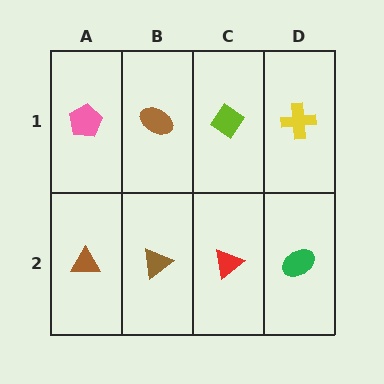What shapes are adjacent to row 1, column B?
A brown triangle (row 2, column B), a pink pentagon (row 1, column A), a lime diamond (row 1, column C).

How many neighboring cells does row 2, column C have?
3.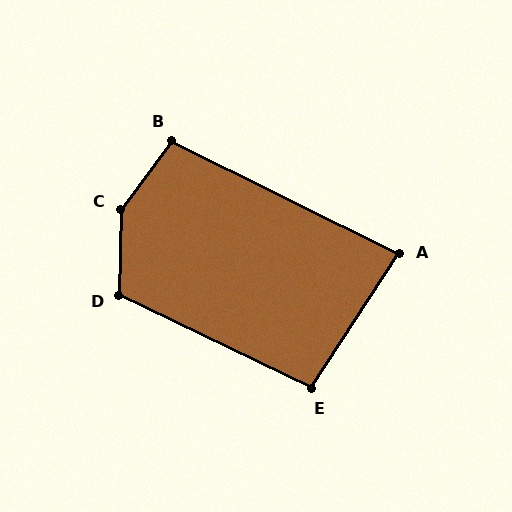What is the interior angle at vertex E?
Approximately 97 degrees (obtuse).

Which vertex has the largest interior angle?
C, at approximately 145 degrees.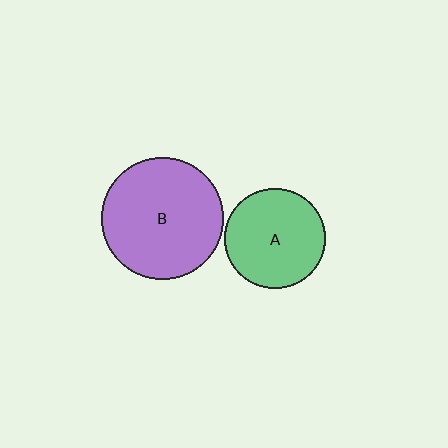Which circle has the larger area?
Circle B (purple).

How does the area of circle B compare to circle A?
Approximately 1.5 times.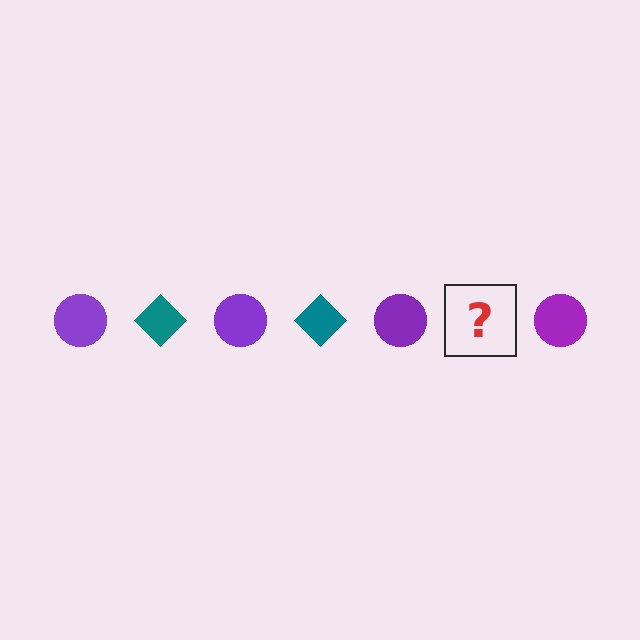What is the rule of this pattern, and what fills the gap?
The rule is that the pattern alternates between purple circle and teal diamond. The gap should be filled with a teal diamond.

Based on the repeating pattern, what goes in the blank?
The blank should be a teal diamond.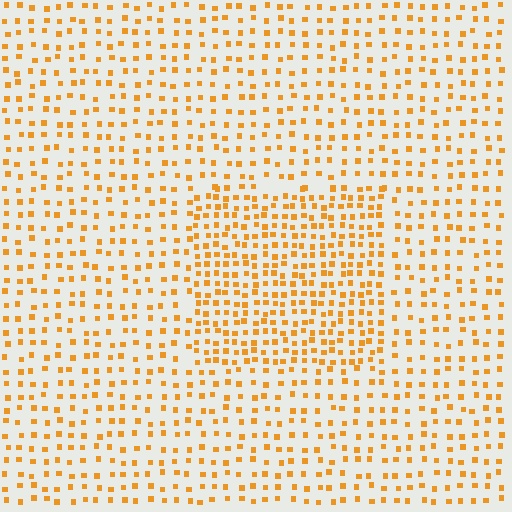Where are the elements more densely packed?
The elements are more densely packed inside the rectangle boundary.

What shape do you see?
I see a rectangle.